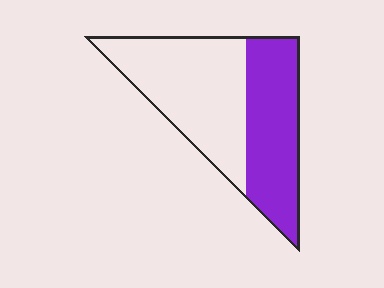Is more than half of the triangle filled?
No.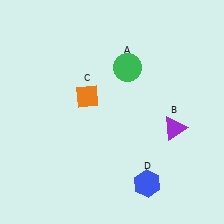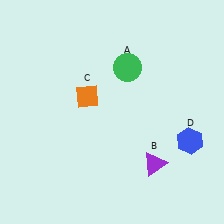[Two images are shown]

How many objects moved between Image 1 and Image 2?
2 objects moved between the two images.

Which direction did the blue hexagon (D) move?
The blue hexagon (D) moved up.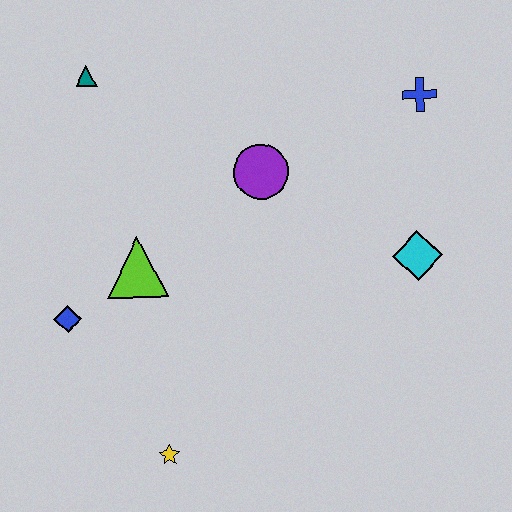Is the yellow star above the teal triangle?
No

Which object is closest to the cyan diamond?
The blue cross is closest to the cyan diamond.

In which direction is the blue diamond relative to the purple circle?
The blue diamond is to the left of the purple circle.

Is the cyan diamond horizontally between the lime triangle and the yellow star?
No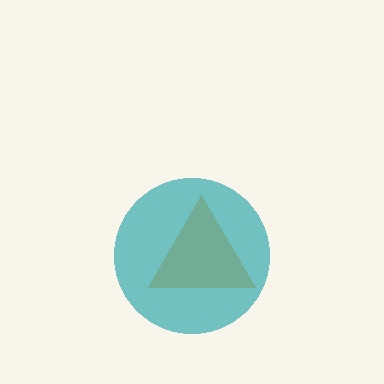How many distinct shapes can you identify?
There are 2 distinct shapes: an orange triangle, a teal circle.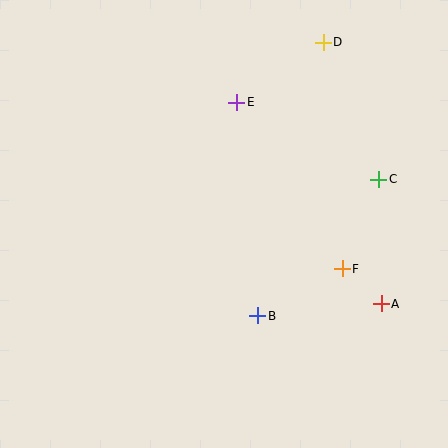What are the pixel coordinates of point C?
Point C is at (379, 179).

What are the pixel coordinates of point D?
Point D is at (323, 42).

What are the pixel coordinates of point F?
Point F is at (342, 269).